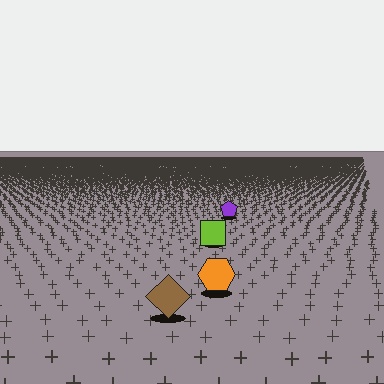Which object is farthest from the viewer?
The purple pentagon is farthest from the viewer. It appears smaller and the ground texture around it is denser.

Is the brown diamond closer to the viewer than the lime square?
Yes. The brown diamond is closer — you can tell from the texture gradient: the ground texture is coarser near it.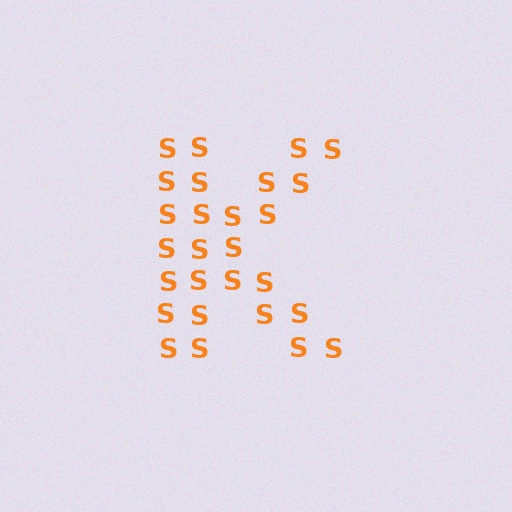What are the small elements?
The small elements are letter S's.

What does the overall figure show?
The overall figure shows the letter K.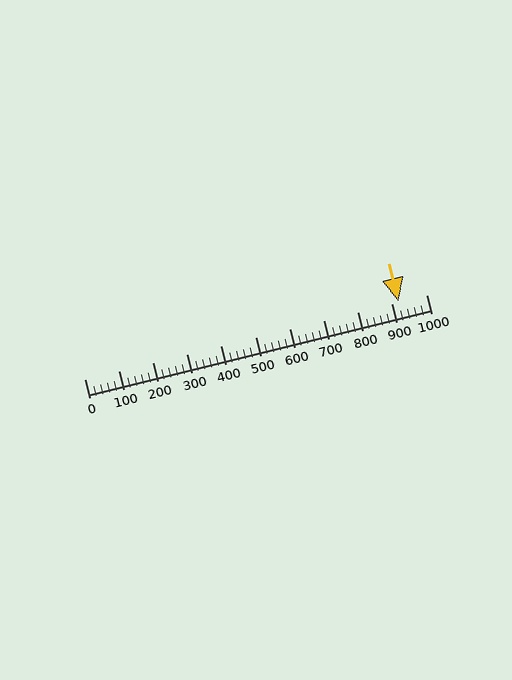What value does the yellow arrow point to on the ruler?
The yellow arrow points to approximately 920.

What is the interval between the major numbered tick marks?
The major tick marks are spaced 100 units apart.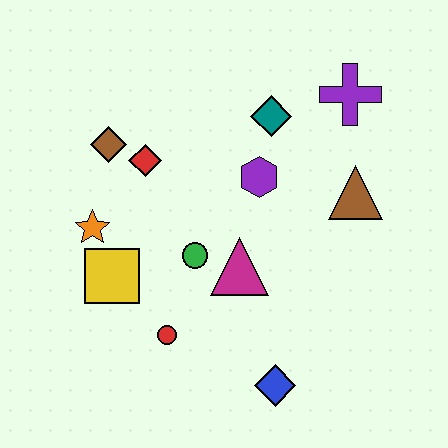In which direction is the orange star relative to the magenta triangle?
The orange star is to the left of the magenta triangle.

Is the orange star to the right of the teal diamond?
No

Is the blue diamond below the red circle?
Yes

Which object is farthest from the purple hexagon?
The blue diamond is farthest from the purple hexagon.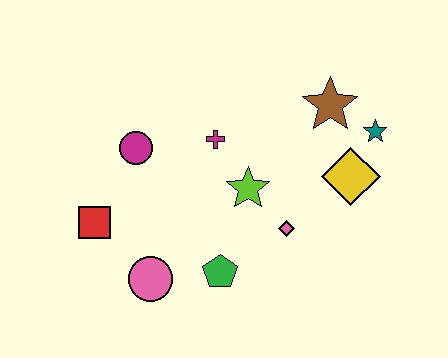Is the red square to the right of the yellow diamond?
No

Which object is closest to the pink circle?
The green pentagon is closest to the pink circle.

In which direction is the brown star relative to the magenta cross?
The brown star is to the right of the magenta cross.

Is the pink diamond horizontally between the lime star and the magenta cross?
No